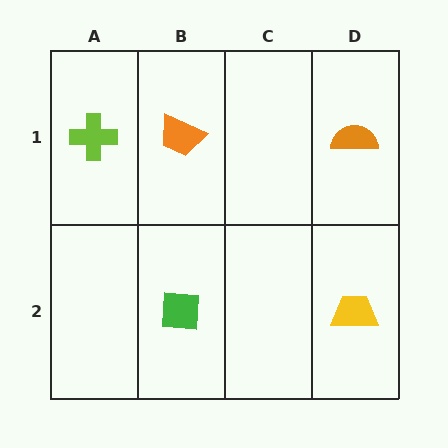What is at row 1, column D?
An orange semicircle.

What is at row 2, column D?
A yellow trapezoid.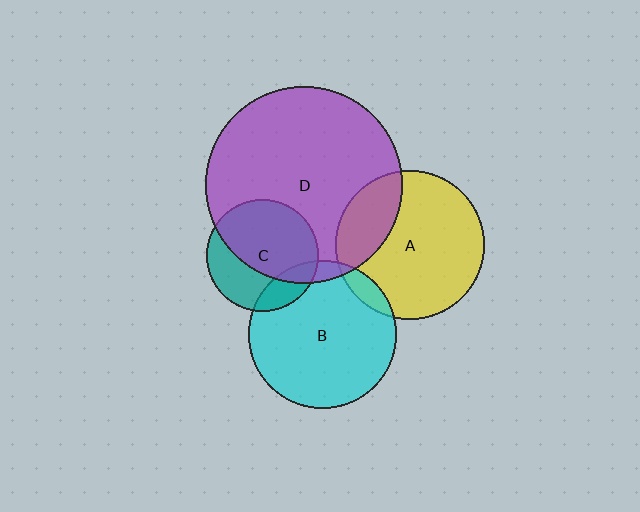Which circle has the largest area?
Circle D (purple).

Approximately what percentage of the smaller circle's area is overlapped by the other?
Approximately 25%.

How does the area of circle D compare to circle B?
Approximately 1.8 times.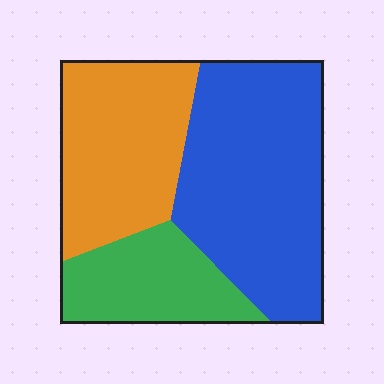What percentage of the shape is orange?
Orange takes up about one third (1/3) of the shape.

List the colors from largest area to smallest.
From largest to smallest: blue, orange, green.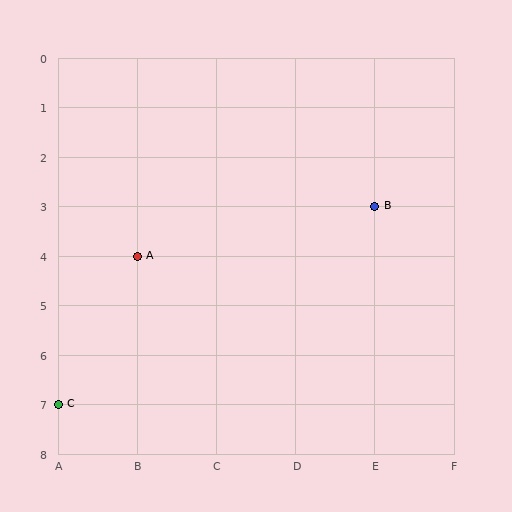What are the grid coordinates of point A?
Point A is at grid coordinates (B, 4).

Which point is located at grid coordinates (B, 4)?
Point A is at (B, 4).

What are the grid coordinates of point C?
Point C is at grid coordinates (A, 7).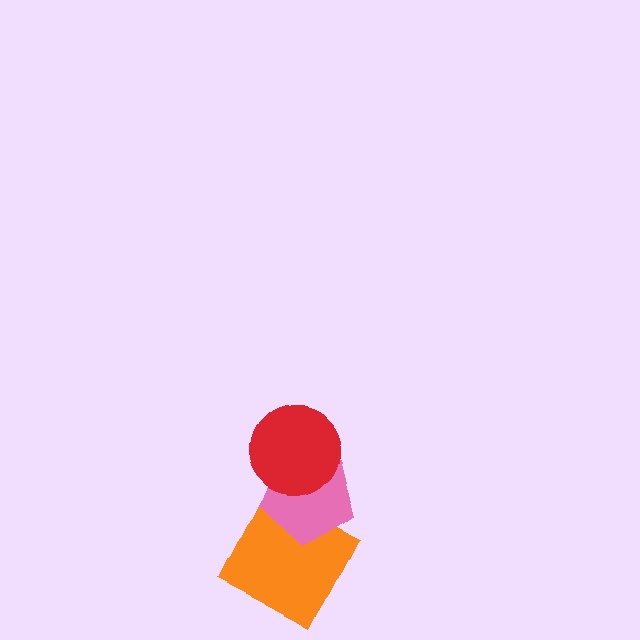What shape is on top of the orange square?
The pink pentagon is on top of the orange square.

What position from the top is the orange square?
The orange square is 3rd from the top.